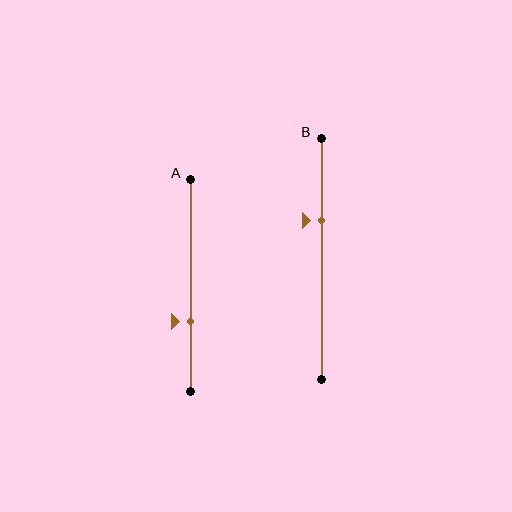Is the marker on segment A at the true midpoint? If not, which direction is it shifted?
No, the marker on segment A is shifted downward by about 17% of the segment length.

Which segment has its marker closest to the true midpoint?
Segment B has its marker closest to the true midpoint.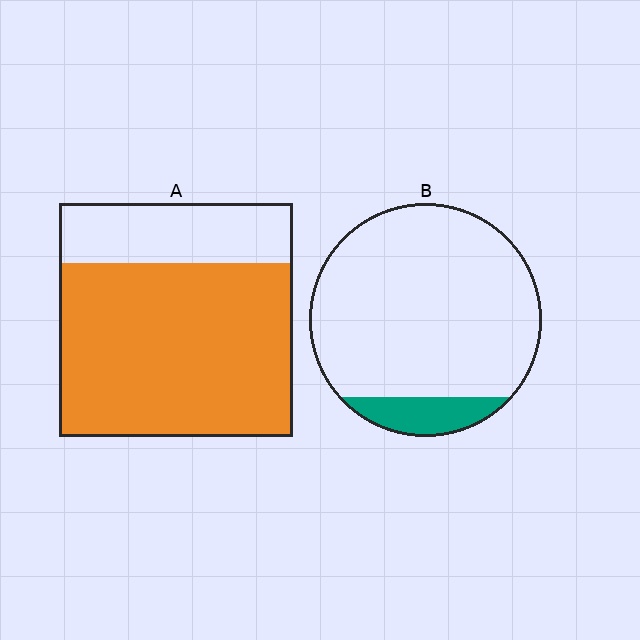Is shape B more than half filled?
No.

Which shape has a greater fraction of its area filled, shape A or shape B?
Shape A.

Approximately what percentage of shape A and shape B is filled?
A is approximately 75% and B is approximately 10%.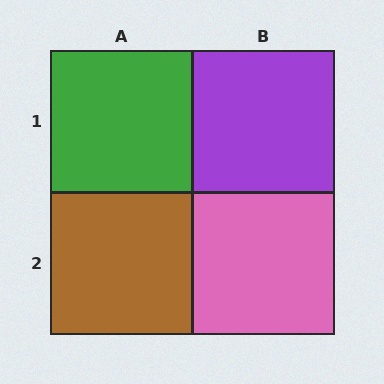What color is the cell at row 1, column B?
Purple.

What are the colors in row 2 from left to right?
Brown, pink.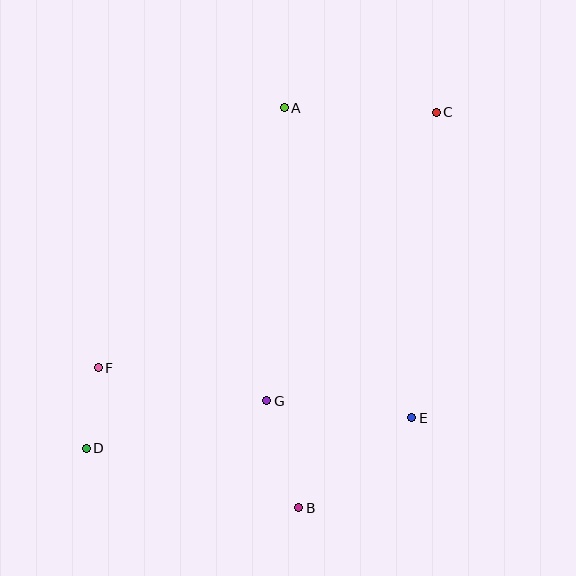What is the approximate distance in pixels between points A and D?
The distance between A and D is approximately 394 pixels.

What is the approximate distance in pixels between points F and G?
The distance between F and G is approximately 172 pixels.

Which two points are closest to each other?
Points D and F are closest to each other.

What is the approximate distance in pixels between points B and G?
The distance between B and G is approximately 112 pixels.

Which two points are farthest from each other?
Points C and D are farthest from each other.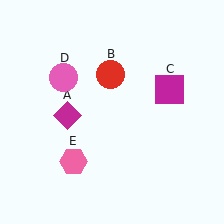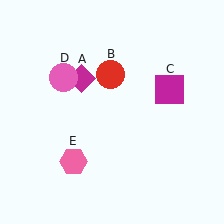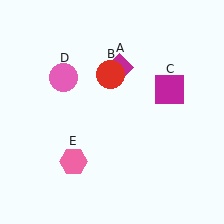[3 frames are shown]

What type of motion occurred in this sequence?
The magenta diamond (object A) rotated clockwise around the center of the scene.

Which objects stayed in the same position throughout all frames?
Red circle (object B) and magenta square (object C) and pink circle (object D) and pink hexagon (object E) remained stationary.